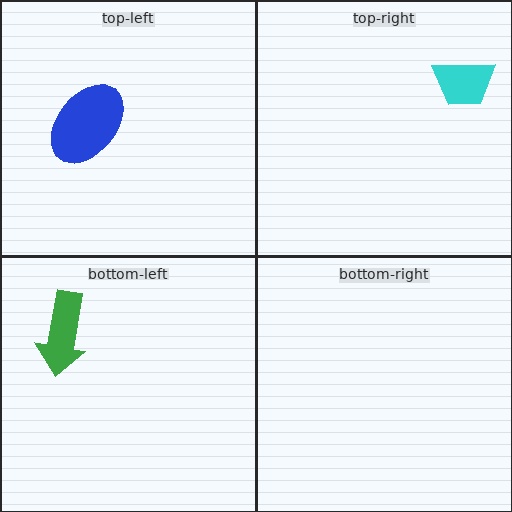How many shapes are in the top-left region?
1.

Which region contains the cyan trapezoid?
The top-right region.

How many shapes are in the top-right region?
1.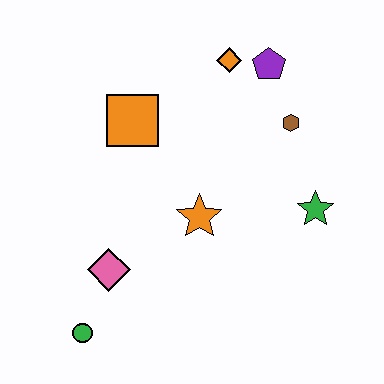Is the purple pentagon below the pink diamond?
No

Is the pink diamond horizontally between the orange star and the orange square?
No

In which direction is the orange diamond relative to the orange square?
The orange diamond is to the right of the orange square.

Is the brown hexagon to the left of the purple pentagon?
No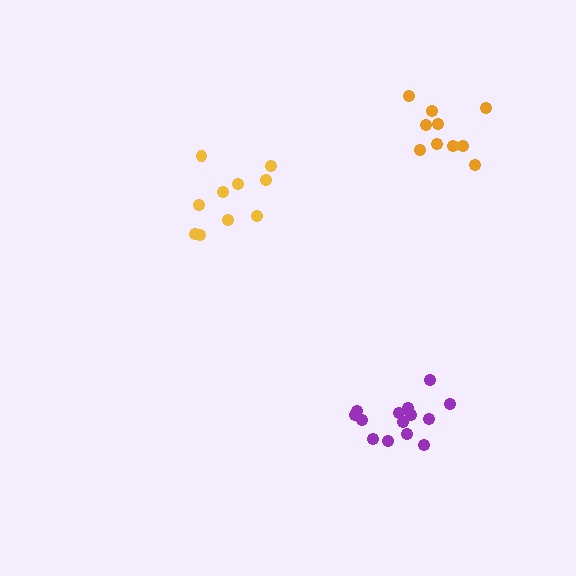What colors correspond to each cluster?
The clusters are colored: yellow, purple, orange.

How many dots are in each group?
Group 1: 10 dots, Group 2: 14 dots, Group 3: 10 dots (34 total).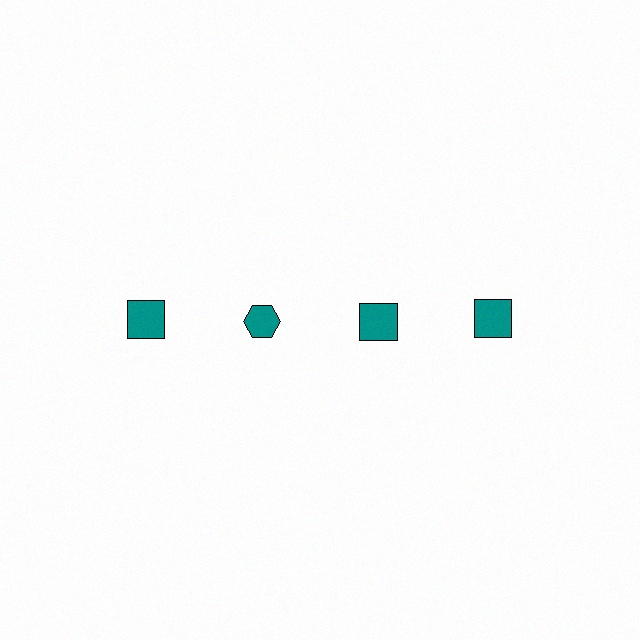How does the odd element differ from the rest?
It has a different shape: hexagon instead of square.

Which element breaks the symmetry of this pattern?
The teal hexagon in the top row, second from left column breaks the symmetry. All other shapes are teal squares.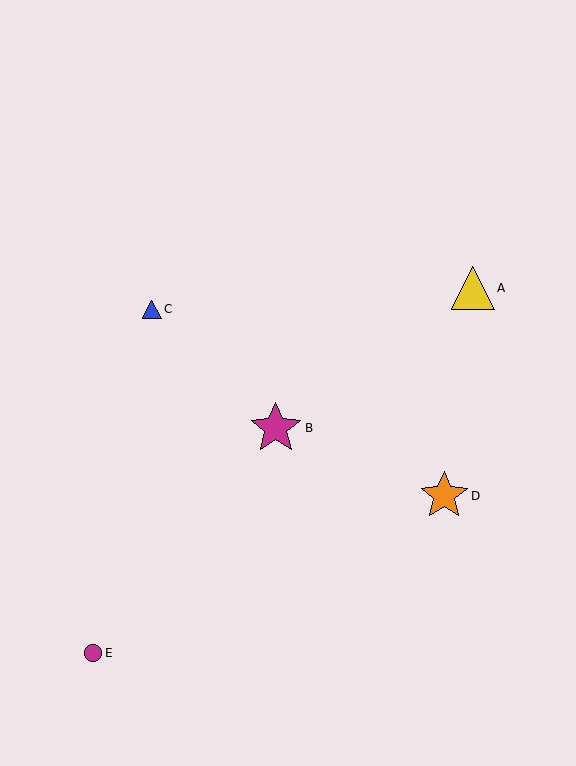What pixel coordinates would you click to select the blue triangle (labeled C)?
Click at (152, 309) to select the blue triangle C.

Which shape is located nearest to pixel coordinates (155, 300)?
The blue triangle (labeled C) at (152, 309) is nearest to that location.